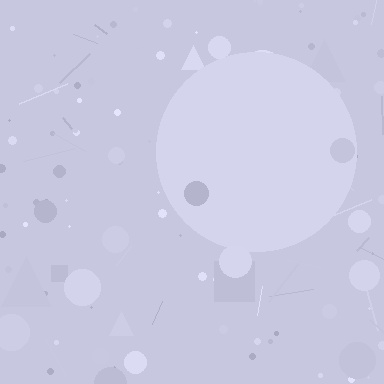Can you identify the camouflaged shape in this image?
The camouflaged shape is a circle.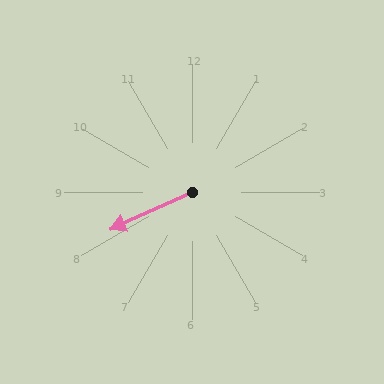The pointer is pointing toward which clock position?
Roughly 8 o'clock.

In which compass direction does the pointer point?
Southwest.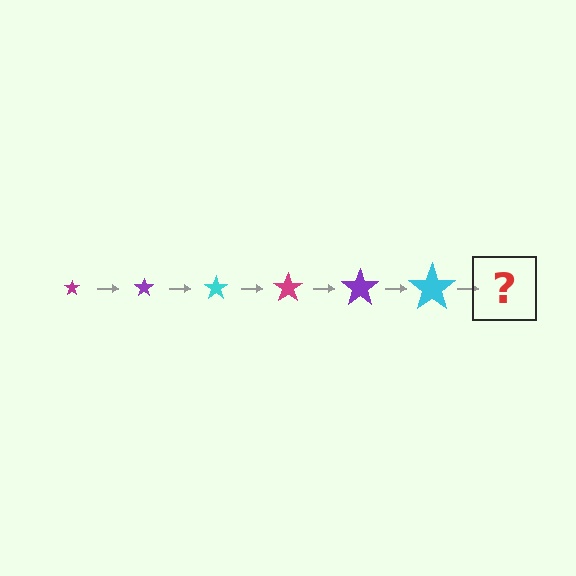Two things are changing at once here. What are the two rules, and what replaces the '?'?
The two rules are that the star grows larger each step and the color cycles through magenta, purple, and cyan. The '?' should be a magenta star, larger than the previous one.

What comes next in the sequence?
The next element should be a magenta star, larger than the previous one.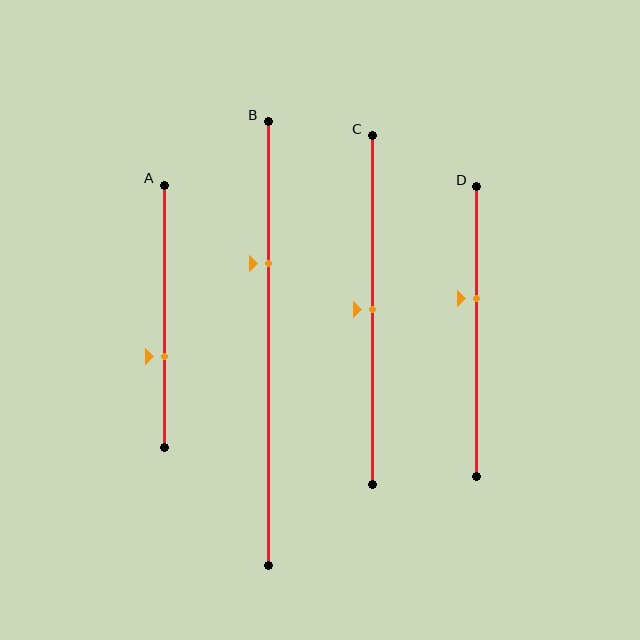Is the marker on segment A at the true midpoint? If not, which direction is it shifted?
No, the marker on segment A is shifted downward by about 15% of the segment length.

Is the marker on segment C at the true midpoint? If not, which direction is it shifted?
Yes, the marker on segment C is at the true midpoint.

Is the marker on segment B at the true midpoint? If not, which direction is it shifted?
No, the marker on segment B is shifted upward by about 18% of the segment length.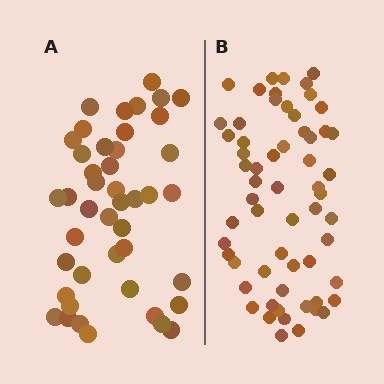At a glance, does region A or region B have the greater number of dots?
Region B (the right region) has more dots.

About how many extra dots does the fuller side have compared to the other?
Region B has approximately 15 more dots than region A.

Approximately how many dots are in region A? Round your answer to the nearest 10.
About 40 dots. (The exact count is 44, which rounds to 40.)